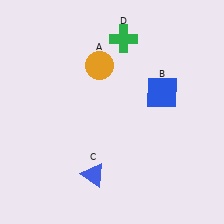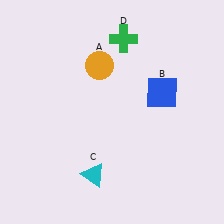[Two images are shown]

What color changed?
The triangle (C) changed from blue in Image 1 to cyan in Image 2.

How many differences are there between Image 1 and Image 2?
There is 1 difference between the two images.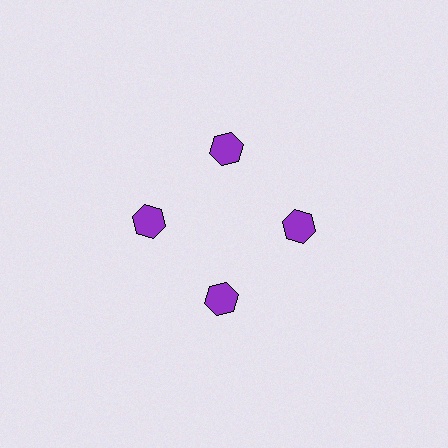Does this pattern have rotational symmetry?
Yes, this pattern has 4-fold rotational symmetry. It looks the same after rotating 90 degrees around the center.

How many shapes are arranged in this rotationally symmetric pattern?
There are 4 shapes, arranged in 4 groups of 1.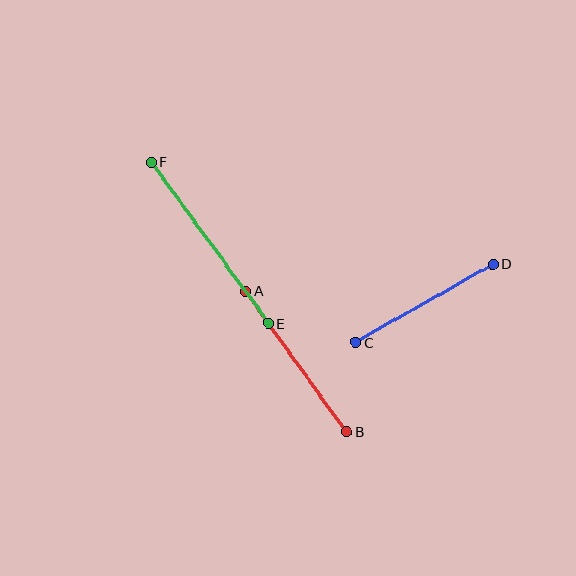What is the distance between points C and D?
The distance is approximately 158 pixels.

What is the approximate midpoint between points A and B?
The midpoint is at approximately (296, 361) pixels.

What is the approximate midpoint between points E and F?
The midpoint is at approximately (210, 243) pixels.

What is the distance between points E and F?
The distance is approximately 200 pixels.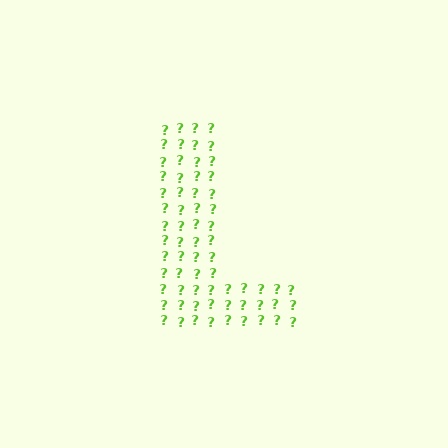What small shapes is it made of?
It is made of small question marks.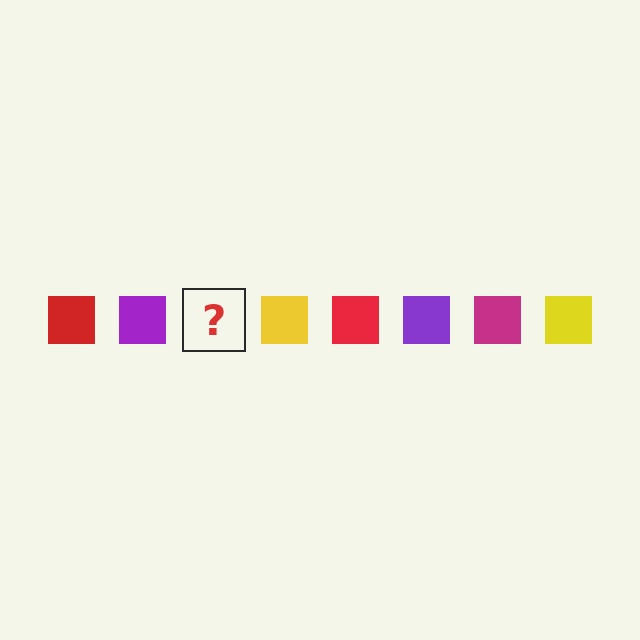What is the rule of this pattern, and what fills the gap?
The rule is that the pattern cycles through red, purple, magenta, yellow squares. The gap should be filled with a magenta square.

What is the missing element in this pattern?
The missing element is a magenta square.